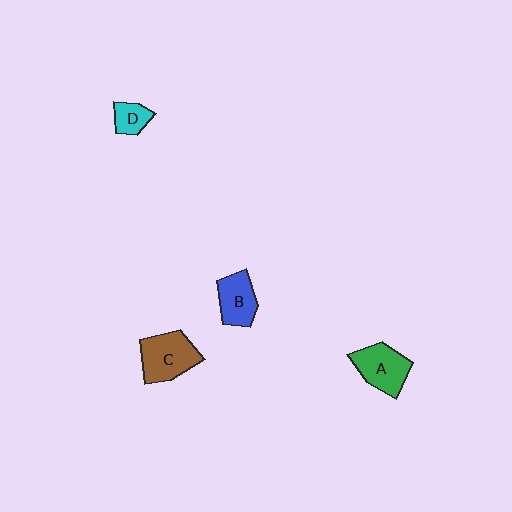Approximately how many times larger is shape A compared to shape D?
Approximately 2.0 times.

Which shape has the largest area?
Shape C (brown).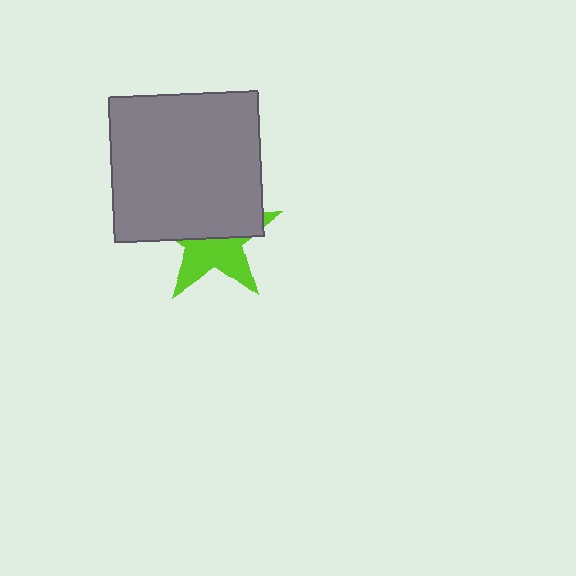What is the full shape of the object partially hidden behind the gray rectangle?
The partially hidden object is a lime star.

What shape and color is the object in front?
The object in front is a gray rectangle.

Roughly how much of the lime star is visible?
About half of it is visible (roughly 47%).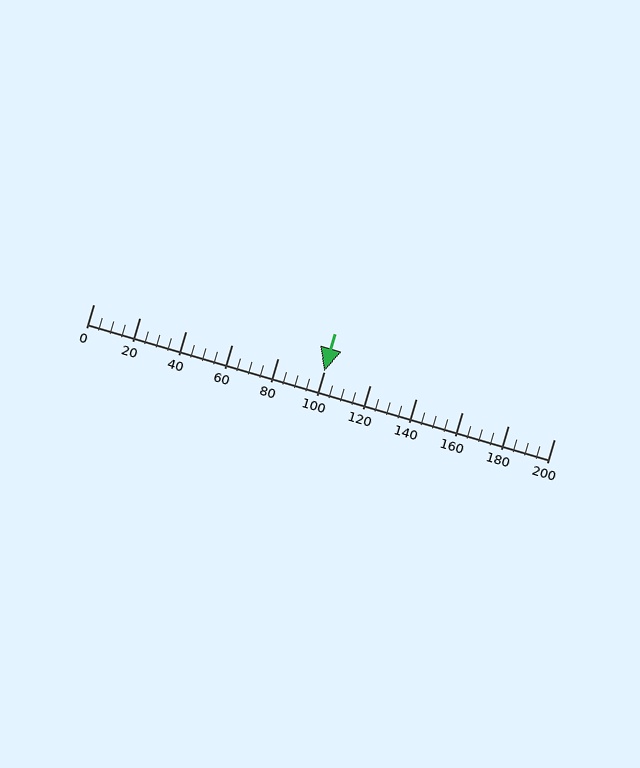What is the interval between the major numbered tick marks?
The major tick marks are spaced 20 units apart.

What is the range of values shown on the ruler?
The ruler shows values from 0 to 200.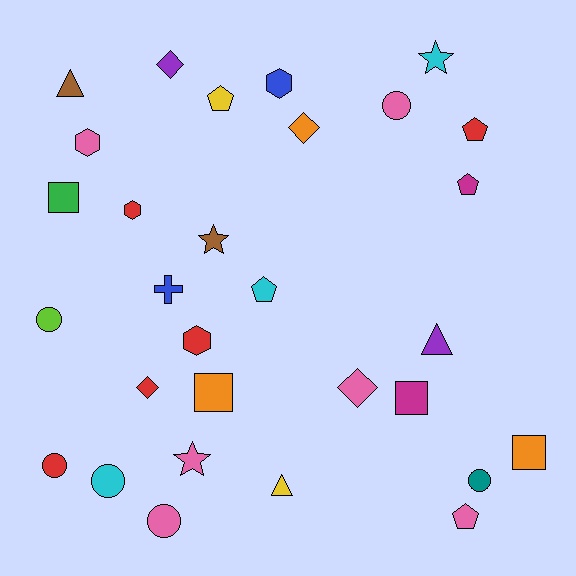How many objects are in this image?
There are 30 objects.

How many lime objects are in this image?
There is 1 lime object.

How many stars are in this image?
There are 3 stars.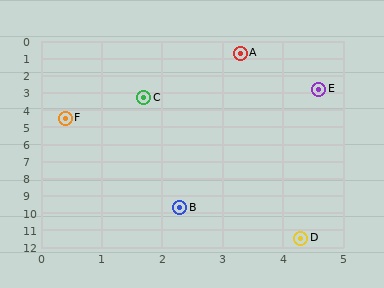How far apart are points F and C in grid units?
Points F and C are about 1.8 grid units apart.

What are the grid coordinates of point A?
Point A is at approximately (3.3, 0.7).